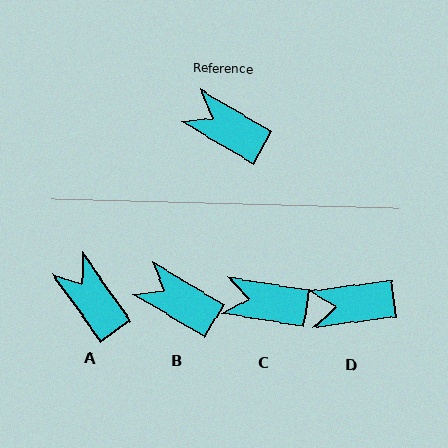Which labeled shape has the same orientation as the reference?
B.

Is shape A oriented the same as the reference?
No, it is off by about 24 degrees.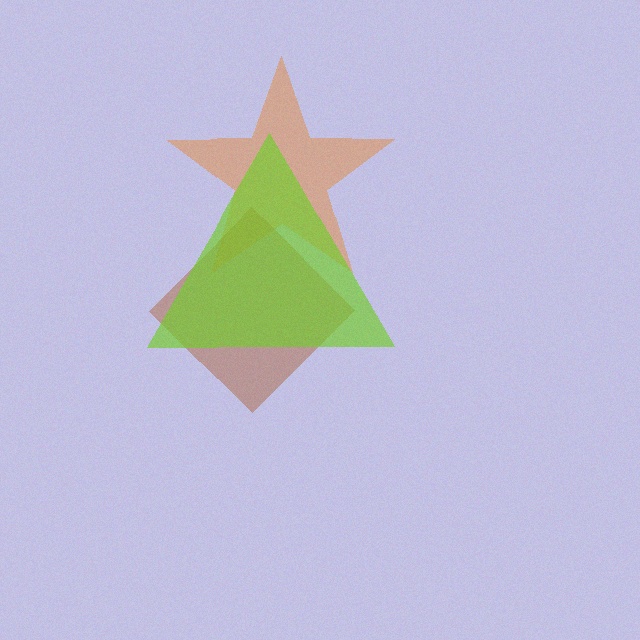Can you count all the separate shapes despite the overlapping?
Yes, there are 3 separate shapes.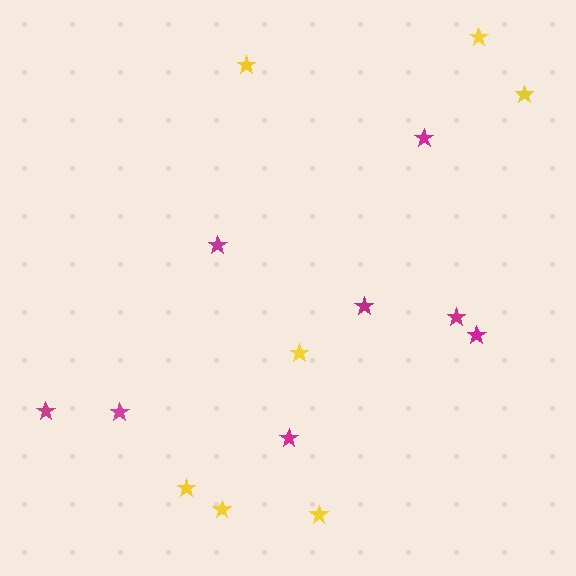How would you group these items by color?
There are 2 groups: one group of yellow stars (7) and one group of magenta stars (8).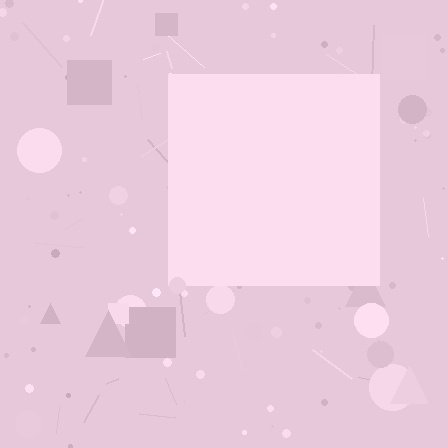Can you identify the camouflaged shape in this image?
The camouflaged shape is a square.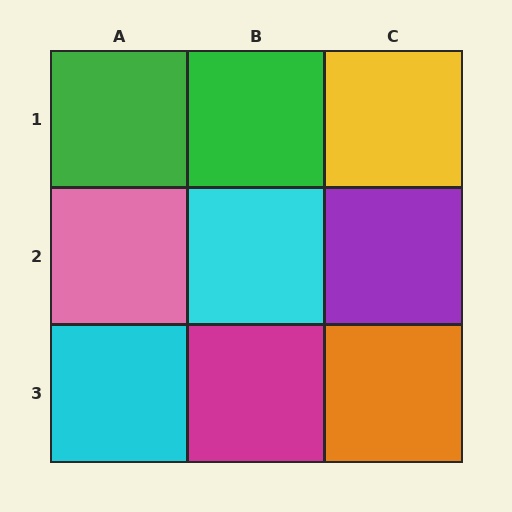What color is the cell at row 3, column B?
Magenta.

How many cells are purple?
1 cell is purple.